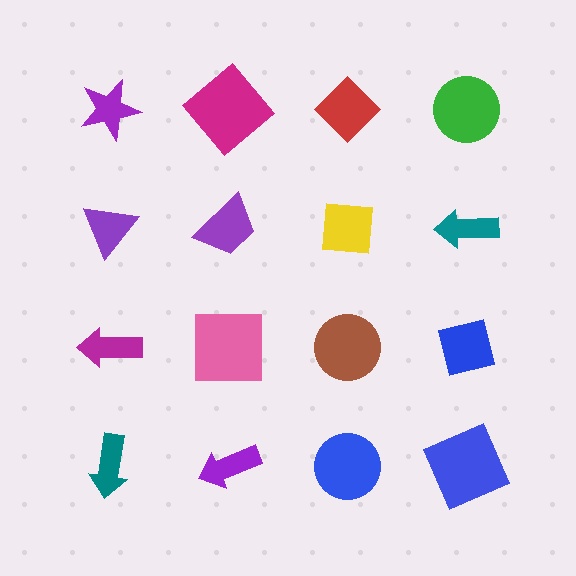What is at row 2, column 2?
A purple trapezoid.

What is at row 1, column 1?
A purple star.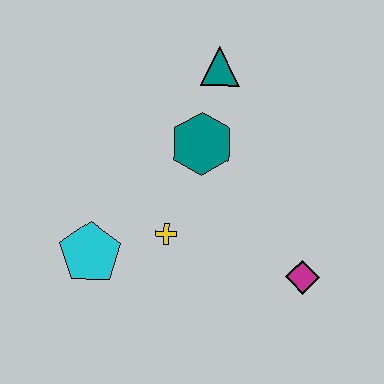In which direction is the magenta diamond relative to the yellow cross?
The magenta diamond is to the right of the yellow cross.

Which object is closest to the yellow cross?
The cyan pentagon is closest to the yellow cross.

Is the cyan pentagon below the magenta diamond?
No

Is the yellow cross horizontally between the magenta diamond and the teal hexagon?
No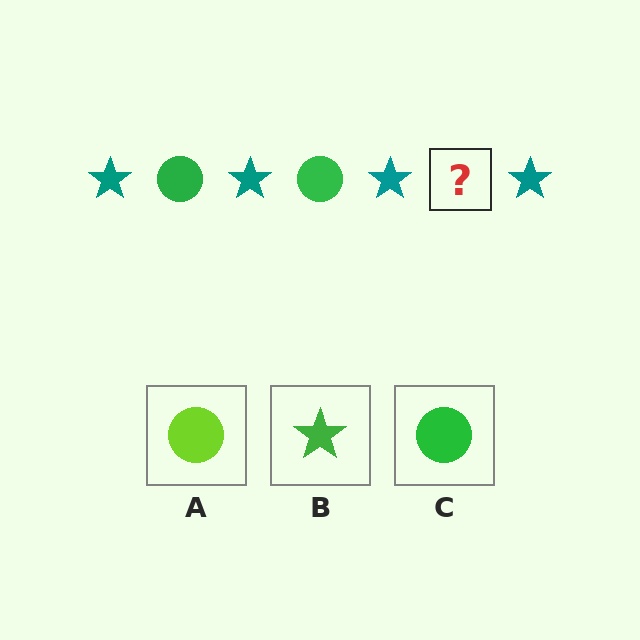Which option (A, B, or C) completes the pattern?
C.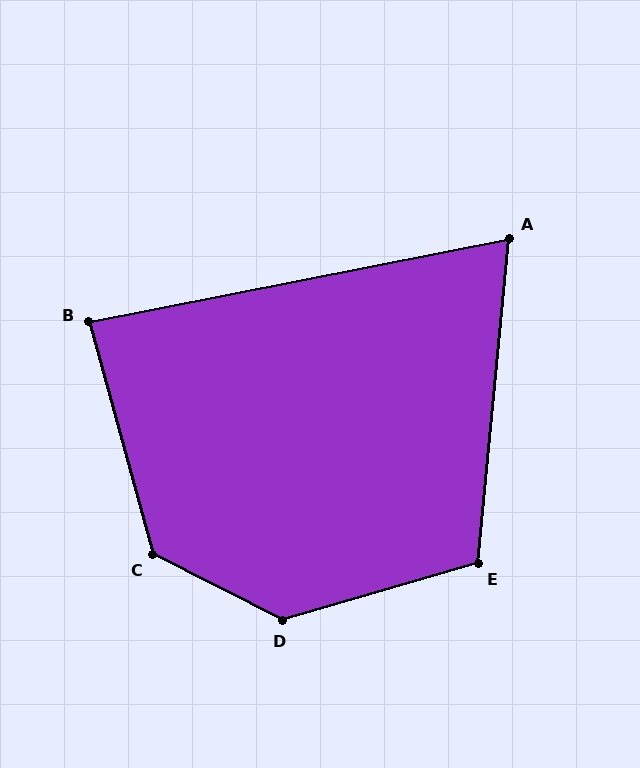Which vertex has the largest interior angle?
D, at approximately 137 degrees.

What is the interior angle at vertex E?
Approximately 112 degrees (obtuse).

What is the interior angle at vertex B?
Approximately 86 degrees (approximately right).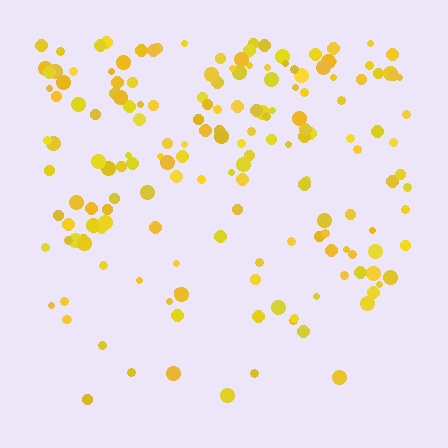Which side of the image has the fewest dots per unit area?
The bottom.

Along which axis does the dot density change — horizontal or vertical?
Vertical.